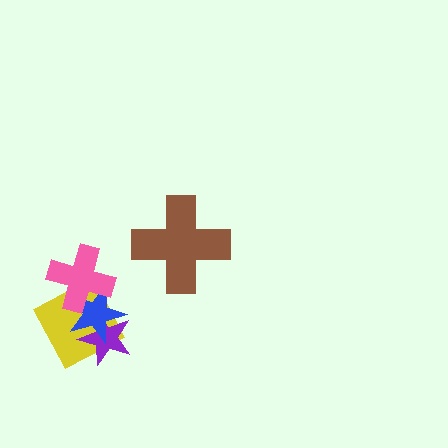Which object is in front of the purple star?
The blue star is in front of the purple star.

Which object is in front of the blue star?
The pink cross is in front of the blue star.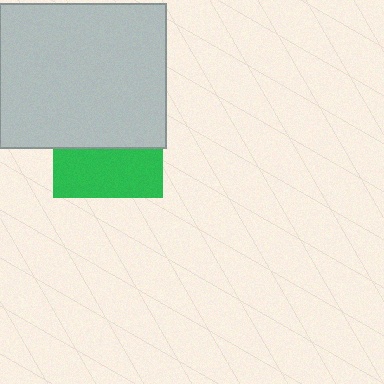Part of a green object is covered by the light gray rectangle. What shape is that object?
It is a square.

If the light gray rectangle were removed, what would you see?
You would see the complete green square.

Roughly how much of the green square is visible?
A small part of it is visible (roughly 44%).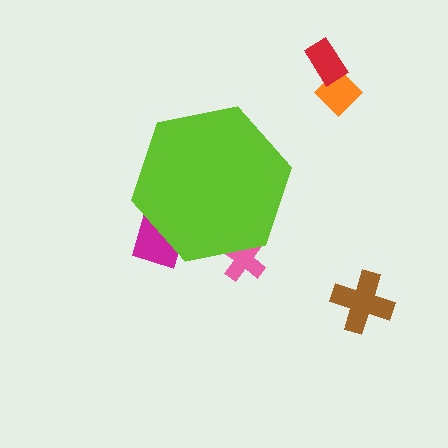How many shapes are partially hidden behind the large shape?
2 shapes are partially hidden.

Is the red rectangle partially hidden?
No, the red rectangle is fully visible.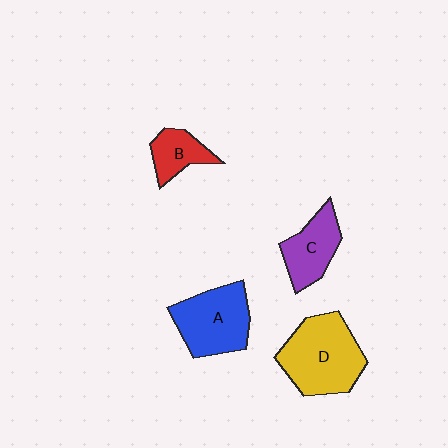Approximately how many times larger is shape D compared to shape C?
Approximately 1.7 times.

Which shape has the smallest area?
Shape B (red).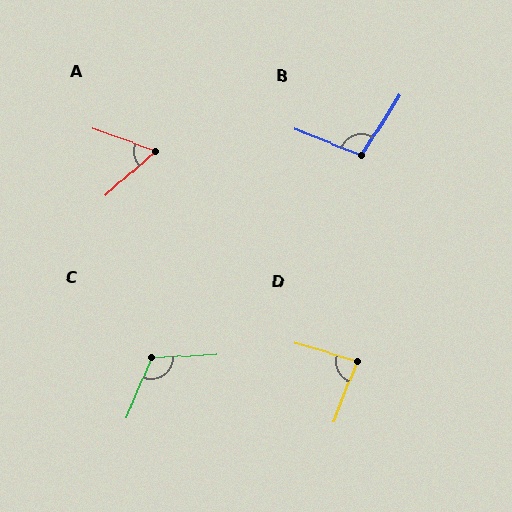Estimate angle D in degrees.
Approximately 85 degrees.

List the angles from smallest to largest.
A (62°), D (85°), B (101°), C (115°).